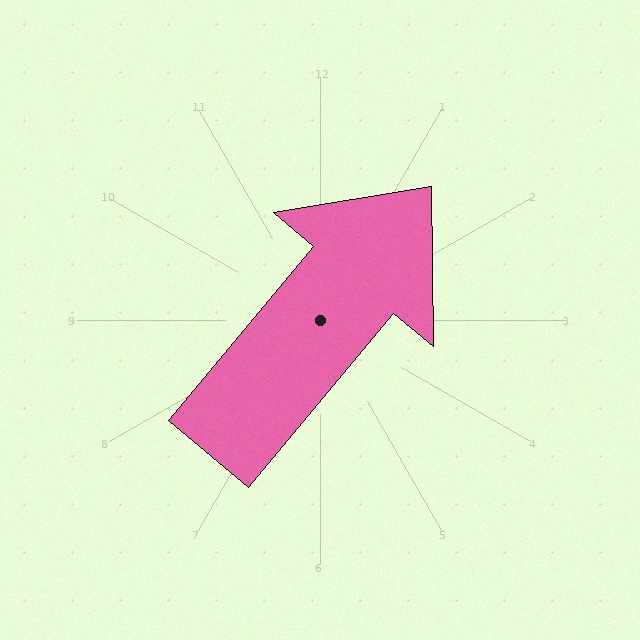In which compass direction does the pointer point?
Northeast.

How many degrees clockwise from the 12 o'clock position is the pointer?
Approximately 40 degrees.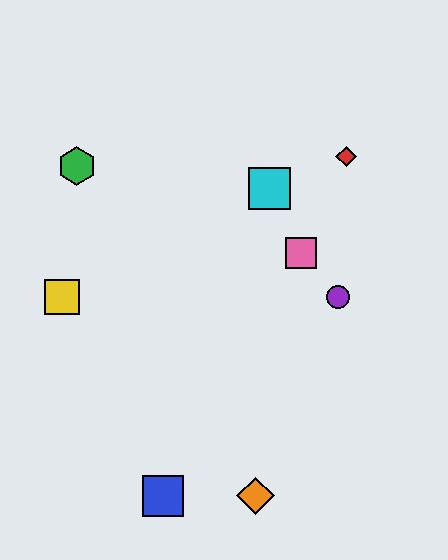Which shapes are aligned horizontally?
The yellow square, the purple circle are aligned horizontally.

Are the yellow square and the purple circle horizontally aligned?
Yes, both are at y≈297.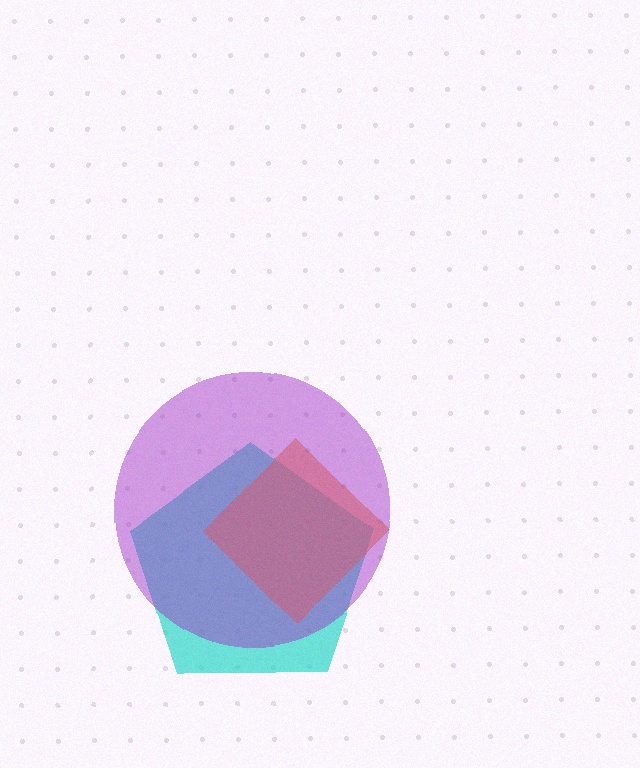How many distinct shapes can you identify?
There are 3 distinct shapes: a cyan pentagon, an orange diamond, a purple circle.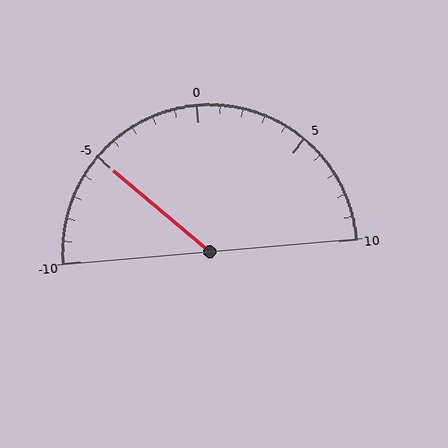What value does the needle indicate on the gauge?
The needle indicates approximately -5.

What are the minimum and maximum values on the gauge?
The gauge ranges from -10 to 10.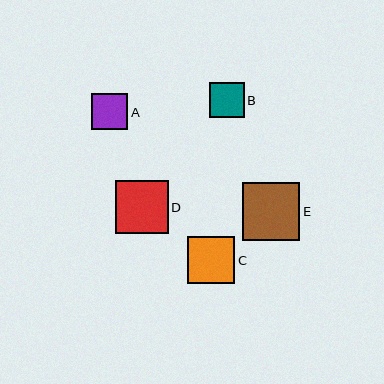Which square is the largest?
Square E is the largest with a size of approximately 57 pixels.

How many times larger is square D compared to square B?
Square D is approximately 1.5 times the size of square B.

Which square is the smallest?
Square B is the smallest with a size of approximately 35 pixels.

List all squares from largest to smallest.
From largest to smallest: E, D, C, A, B.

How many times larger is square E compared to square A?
Square E is approximately 1.6 times the size of square A.